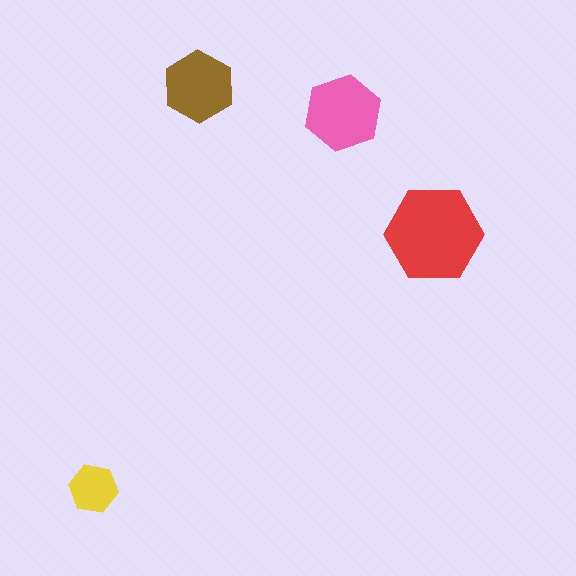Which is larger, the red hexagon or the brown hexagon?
The red one.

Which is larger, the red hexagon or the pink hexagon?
The red one.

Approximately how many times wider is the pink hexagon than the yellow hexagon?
About 1.5 times wider.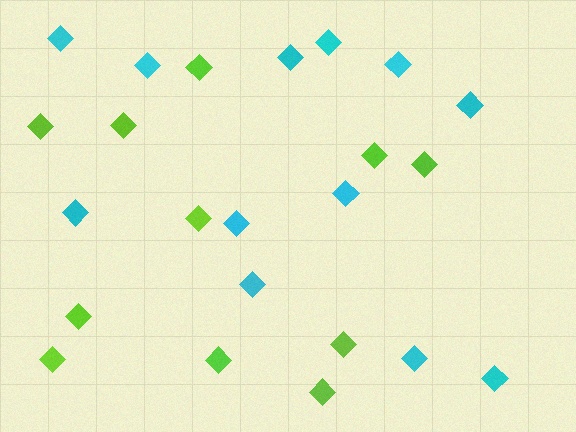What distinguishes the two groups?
There are 2 groups: one group of lime diamonds (11) and one group of cyan diamonds (12).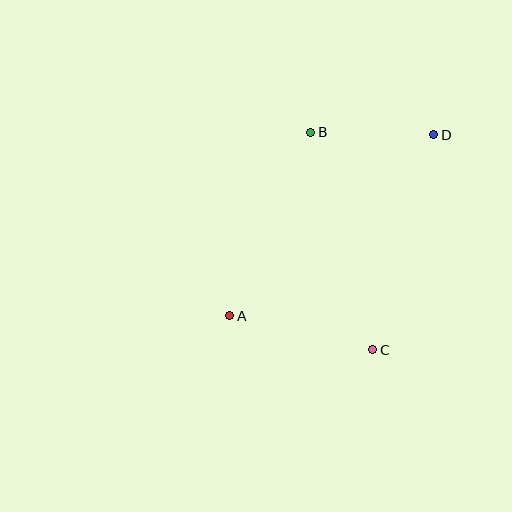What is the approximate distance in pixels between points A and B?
The distance between A and B is approximately 201 pixels.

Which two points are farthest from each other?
Points A and D are farthest from each other.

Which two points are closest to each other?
Points B and D are closest to each other.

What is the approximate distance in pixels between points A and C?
The distance between A and C is approximately 147 pixels.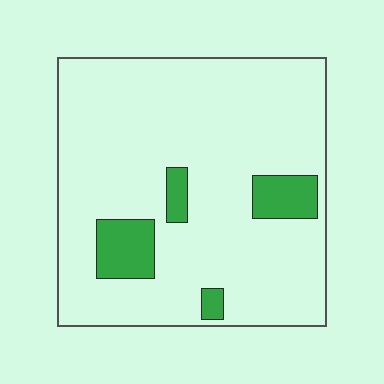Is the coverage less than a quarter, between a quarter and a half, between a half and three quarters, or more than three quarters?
Less than a quarter.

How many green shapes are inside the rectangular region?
4.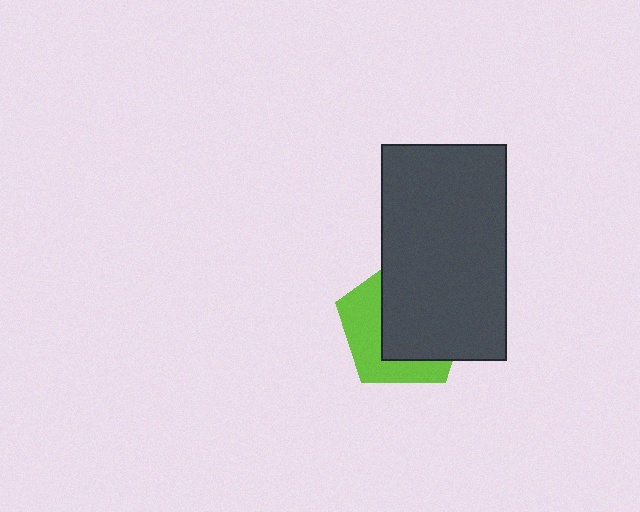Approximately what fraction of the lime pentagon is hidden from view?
Roughly 60% of the lime pentagon is hidden behind the dark gray rectangle.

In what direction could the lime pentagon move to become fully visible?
The lime pentagon could move left. That would shift it out from behind the dark gray rectangle entirely.